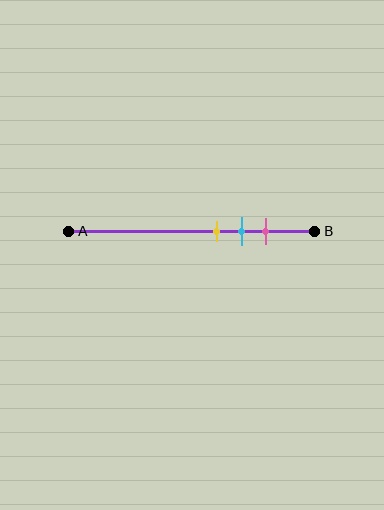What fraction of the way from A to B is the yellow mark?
The yellow mark is approximately 60% (0.6) of the way from A to B.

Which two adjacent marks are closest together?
The yellow and cyan marks are the closest adjacent pair.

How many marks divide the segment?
There are 3 marks dividing the segment.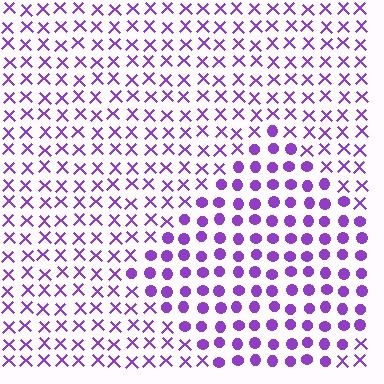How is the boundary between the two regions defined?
The boundary is defined by a change in element shape: circles inside vs. X marks outside. All elements share the same color and spacing.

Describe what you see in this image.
The image is filled with small purple elements arranged in a uniform grid. A diamond-shaped region contains circles, while the surrounding area contains X marks. The boundary is defined purely by the change in element shape.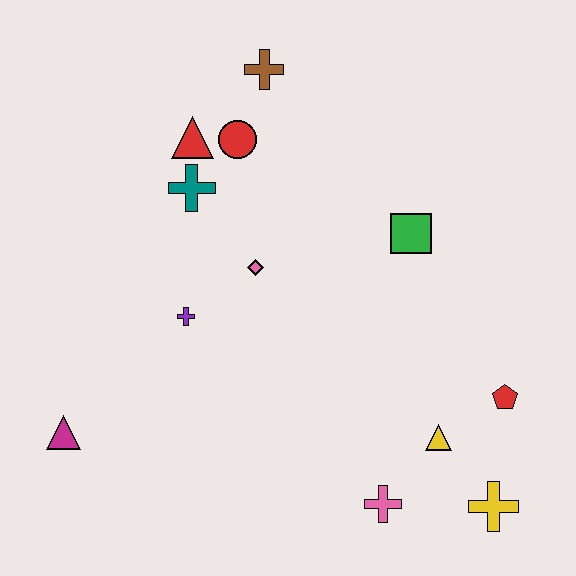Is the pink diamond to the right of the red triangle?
Yes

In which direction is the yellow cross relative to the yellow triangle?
The yellow cross is below the yellow triangle.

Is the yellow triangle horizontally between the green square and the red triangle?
No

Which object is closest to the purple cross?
The pink diamond is closest to the purple cross.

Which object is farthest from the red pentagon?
The magenta triangle is farthest from the red pentagon.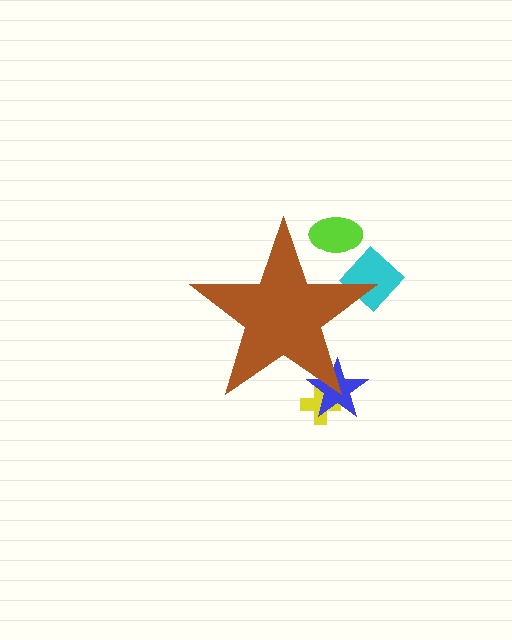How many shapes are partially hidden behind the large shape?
4 shapes are partially hidden.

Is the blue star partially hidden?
Yes, the blue star is partially hidden behind the brown star.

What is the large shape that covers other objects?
A brown star.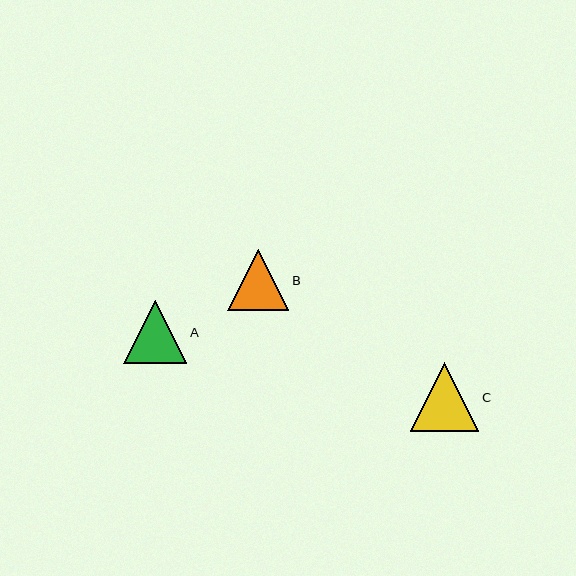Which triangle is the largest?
Triangle C is the largest with a size of approximately 68 pixels.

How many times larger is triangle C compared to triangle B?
Triangle C is approximately 1.1 times the size of triangle B.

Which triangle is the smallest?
Triangle B is the smallest with a size of approximately 61 pixels.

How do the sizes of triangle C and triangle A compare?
Triangle C and triangle A are approximately the same size.